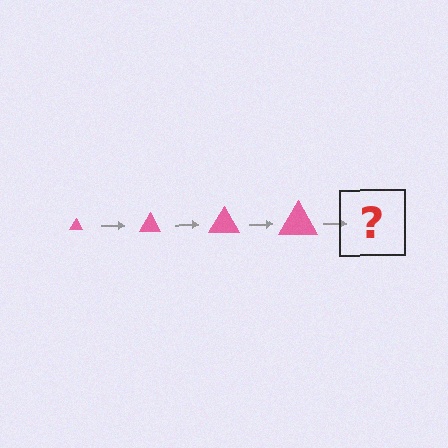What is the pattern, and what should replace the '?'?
The pattern is that the triangle gets progressively larger each step. The '?' should be a pink triangle, larger than the previous one.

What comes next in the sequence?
The next element should be a pink triangle, larger than the previous one.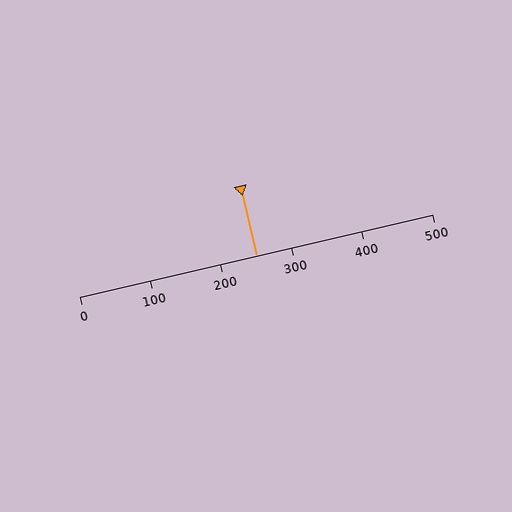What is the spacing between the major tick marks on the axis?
The major ticks are spaced 100 apart.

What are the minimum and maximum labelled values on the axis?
The axis runs from 0 to 500.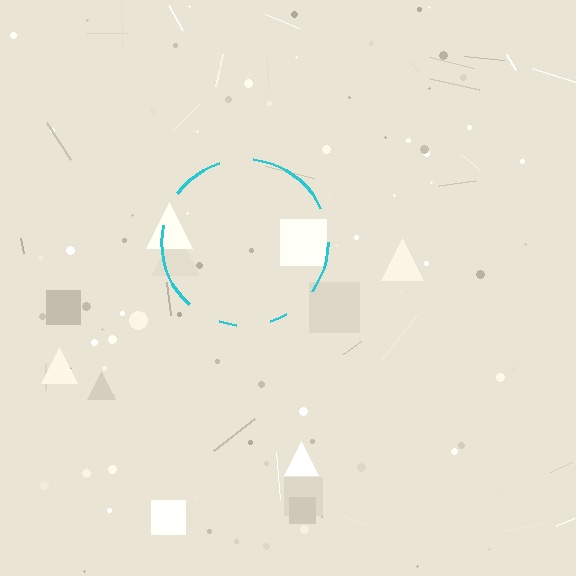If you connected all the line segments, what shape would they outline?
They would outline a circle.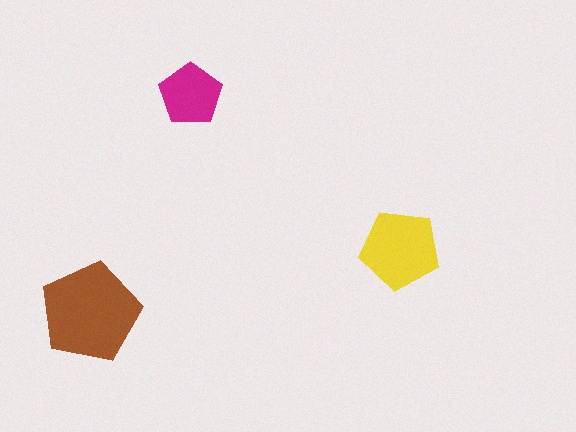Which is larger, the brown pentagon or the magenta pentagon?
The brown one.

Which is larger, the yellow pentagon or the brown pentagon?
The brown one.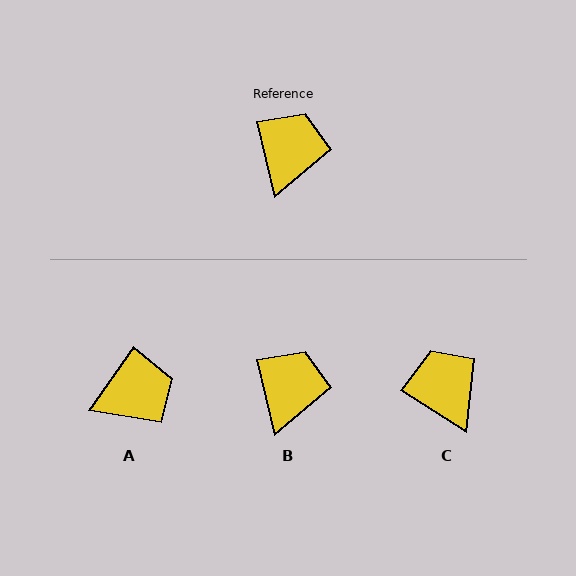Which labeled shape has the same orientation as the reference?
B.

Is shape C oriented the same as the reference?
No, it is off by about 44 degrees.